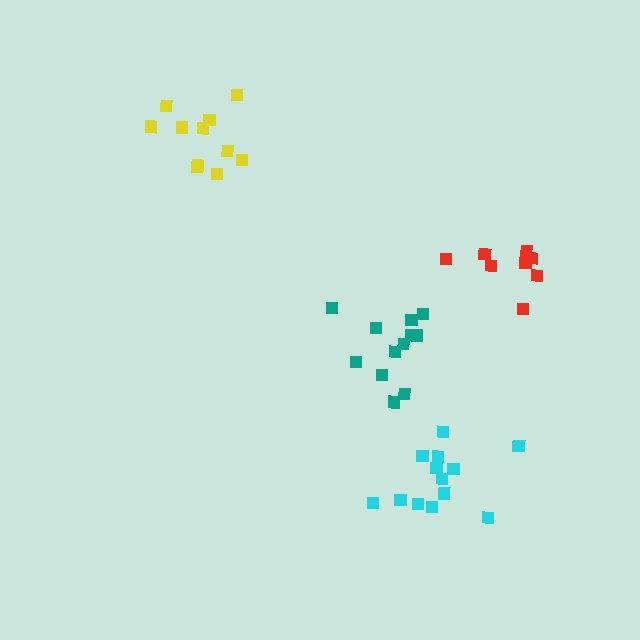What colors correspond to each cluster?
The clusters are colored: cyan, teal, red, yellow.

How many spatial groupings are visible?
There are 4 spatial groupings.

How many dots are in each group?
Group 1: 13 dots, Group 2: 12 dots, Group 3: 8 dots, Group 4: 11 dots (44 total).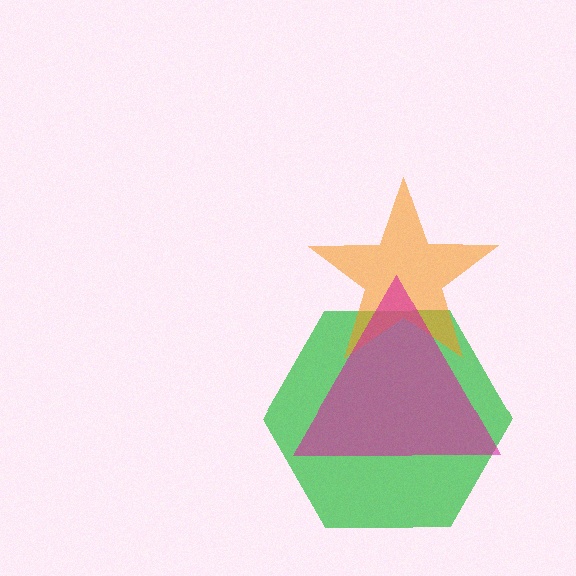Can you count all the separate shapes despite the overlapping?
Yes, there are 3 separate shapes.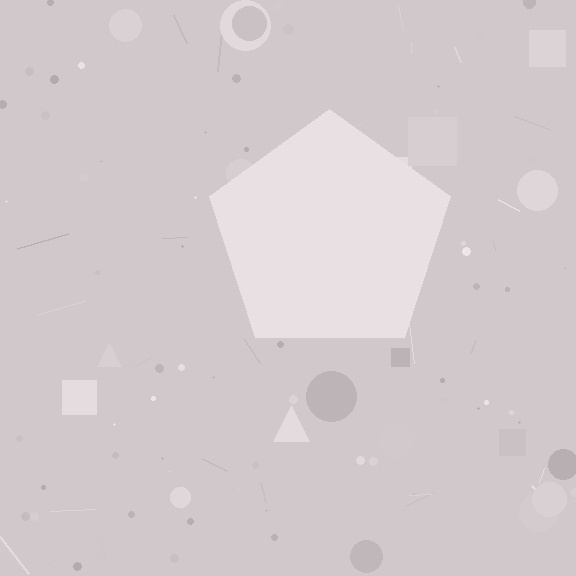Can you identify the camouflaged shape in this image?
The camouflaged shape is a pentagon.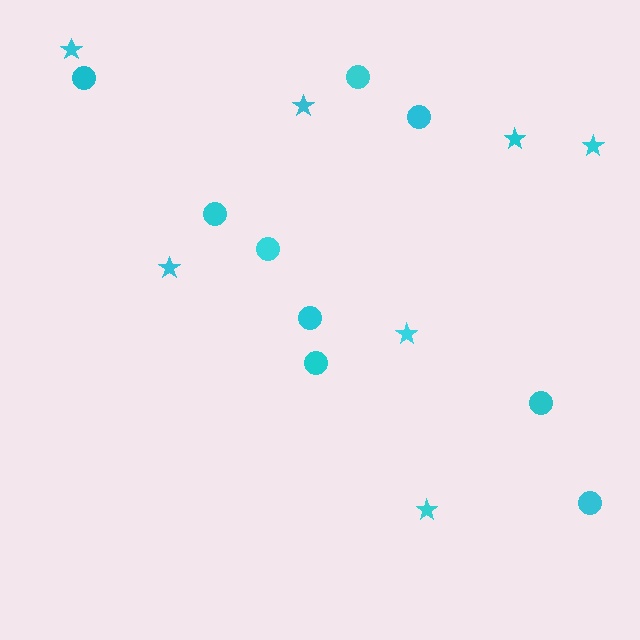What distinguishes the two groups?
There are 2 groups: one group of circles (9) and one group of stars (7).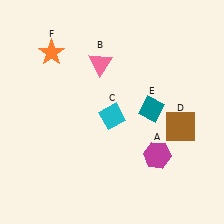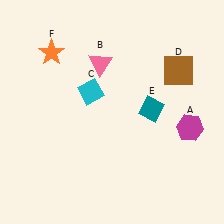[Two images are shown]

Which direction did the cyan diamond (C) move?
The cyan diamond (C) moved up.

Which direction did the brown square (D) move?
The brown square (D) moved up.